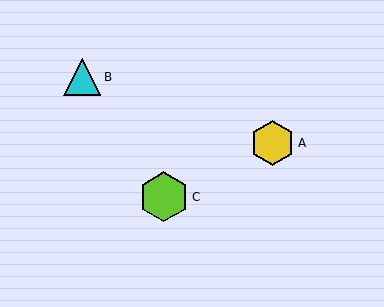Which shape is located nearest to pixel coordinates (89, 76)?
The cyan triangle (labeled B) at (82, 77) is nearest to that location.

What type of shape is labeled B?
Shape B is a cyan triangle.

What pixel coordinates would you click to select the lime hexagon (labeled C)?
Click at (164, 197) to select the lime hexagon C.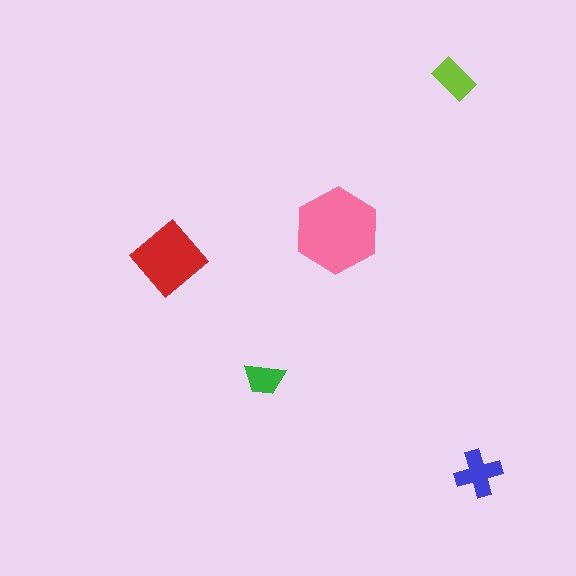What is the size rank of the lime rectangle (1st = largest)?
4th.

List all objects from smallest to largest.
The green trapezoid, the lime rectangle, the blue cross, the red diamond, the pink hexagon.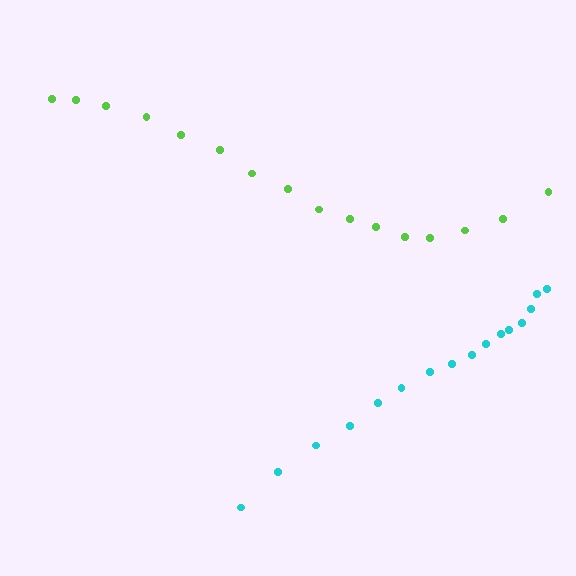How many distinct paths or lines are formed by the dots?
There are 2 distinct paths.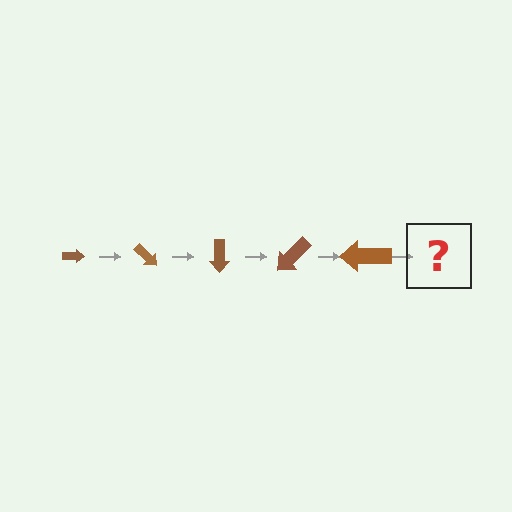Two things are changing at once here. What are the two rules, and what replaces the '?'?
The two rules are that the arrow grows larger each step and it rotates 45 degrees each step. The '?' should be an arrow, larger than the previous one and rotated 225 degrees from the start.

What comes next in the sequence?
The next element should be an arrow, larger than the previous one and rotated 225 degrees from the start.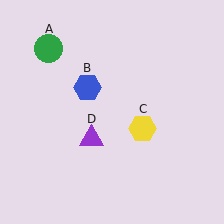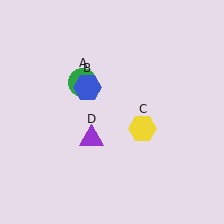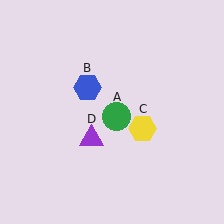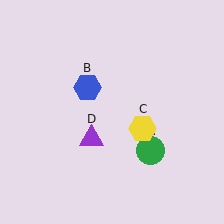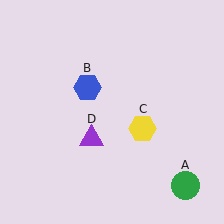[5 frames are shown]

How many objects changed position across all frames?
1 object changed position: green circle (object A).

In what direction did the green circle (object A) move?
The green circle (object A) moved down and to the right.